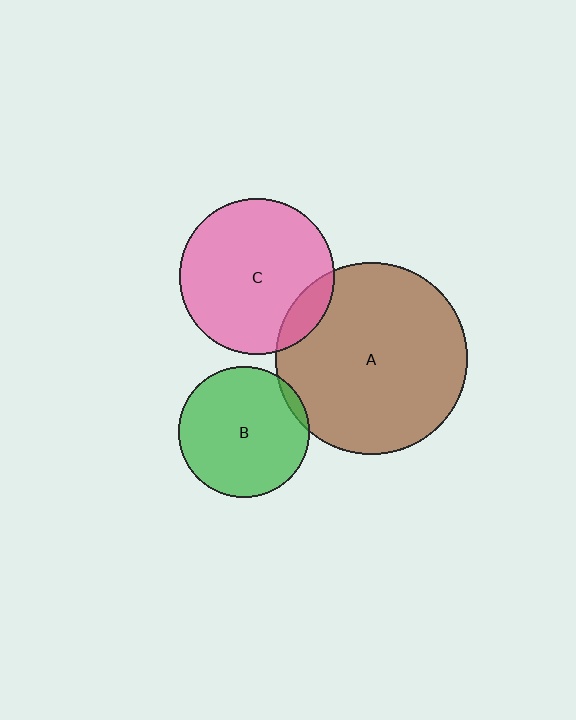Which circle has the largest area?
Circle A (brown).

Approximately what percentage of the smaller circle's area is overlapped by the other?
Approximately 5%.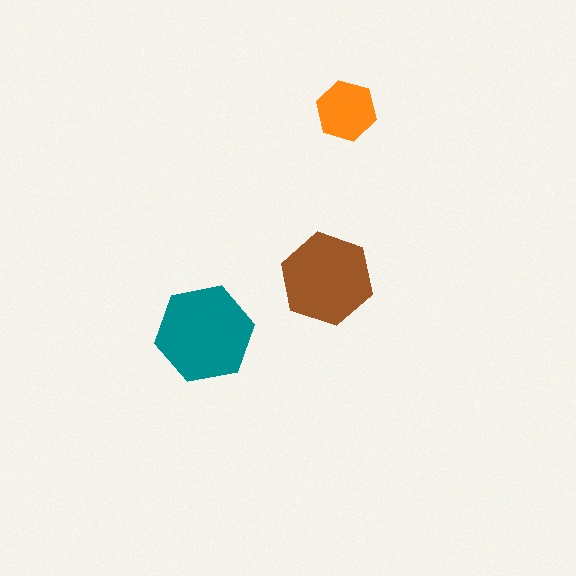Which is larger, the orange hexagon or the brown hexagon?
The brown one.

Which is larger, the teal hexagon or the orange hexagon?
The teal one.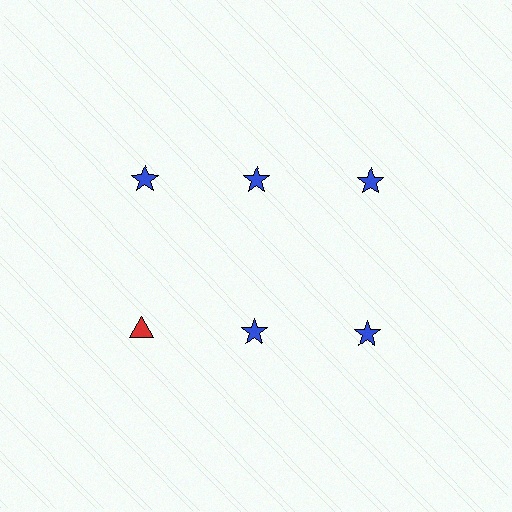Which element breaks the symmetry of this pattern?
The red triangle in the second row, leftmost column breaks the symmetry. All other shapes are blue stars.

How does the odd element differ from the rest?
It differs in both color (red instead of blue) and shape (triangle instead of star).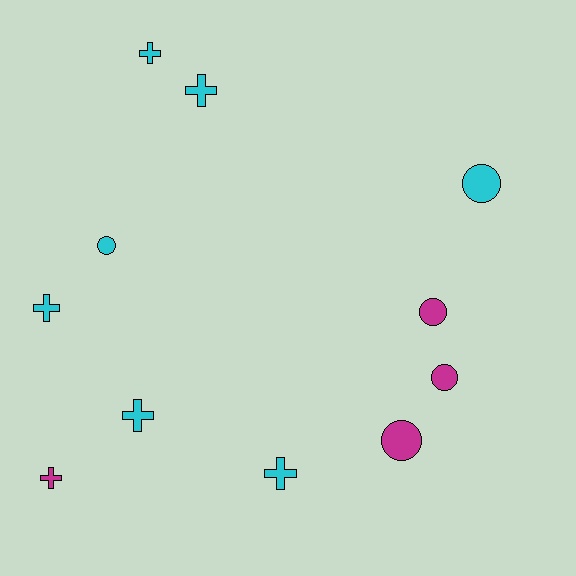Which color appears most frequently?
Cyan, with 7 objects.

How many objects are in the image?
There are 11 objects.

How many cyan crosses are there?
There are 5 cyan crosses.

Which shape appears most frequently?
Cross, with 6 objects.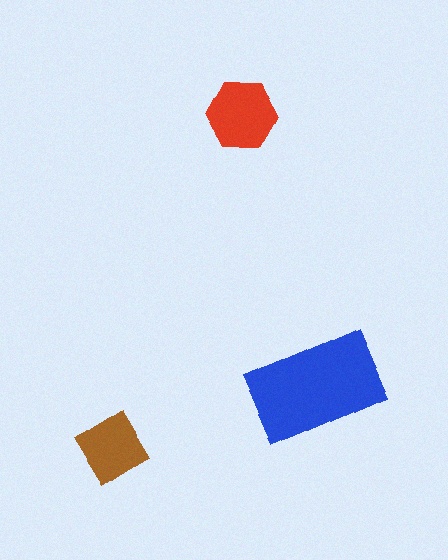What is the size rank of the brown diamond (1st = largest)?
3rd.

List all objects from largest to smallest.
The blue rectangle, the red hexagon, the brown diamond.